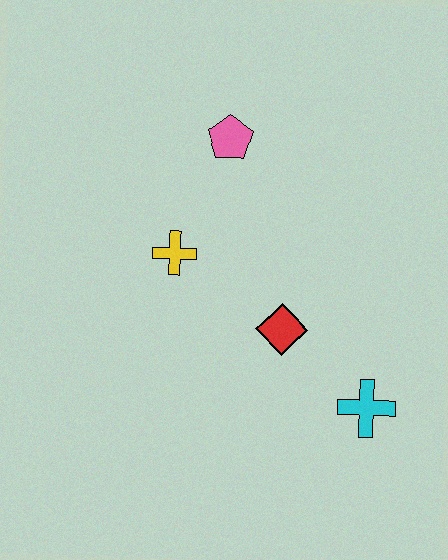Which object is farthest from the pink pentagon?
The cyan cross is farthest from the pink pentagon.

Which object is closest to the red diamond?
The cyan cross is closest to the red diamond.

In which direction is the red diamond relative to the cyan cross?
The red diamond is to the left of the cyan cross.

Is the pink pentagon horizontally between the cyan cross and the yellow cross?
Yes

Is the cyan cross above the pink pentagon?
No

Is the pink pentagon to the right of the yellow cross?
Yes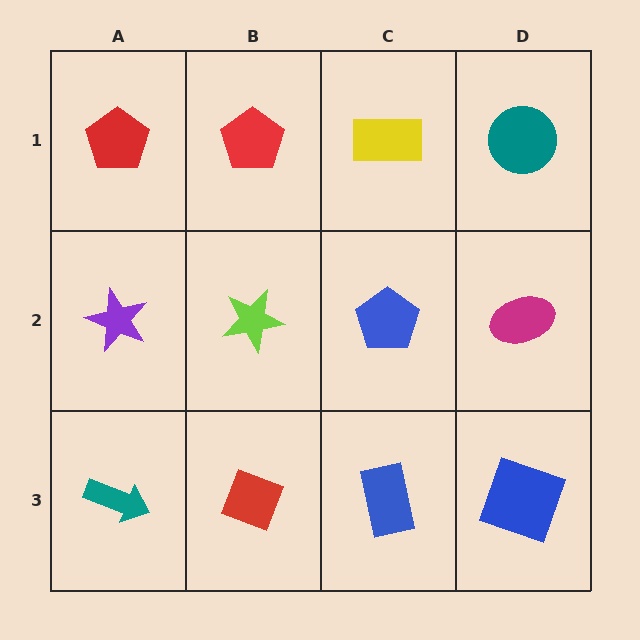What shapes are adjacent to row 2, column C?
A yellow rectangle (row 1, column C), a blue rectangle (row 3, column C), a lime star (row 2, column B), a magenta ellipse (row 2, column D).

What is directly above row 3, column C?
A blue pentagon.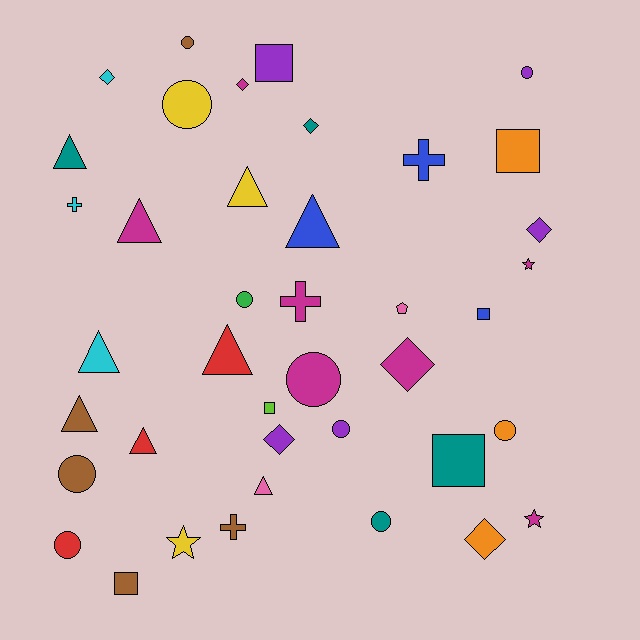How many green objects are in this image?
There is 1 green object.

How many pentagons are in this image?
There is 1 pentagon.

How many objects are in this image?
There are 40 objects.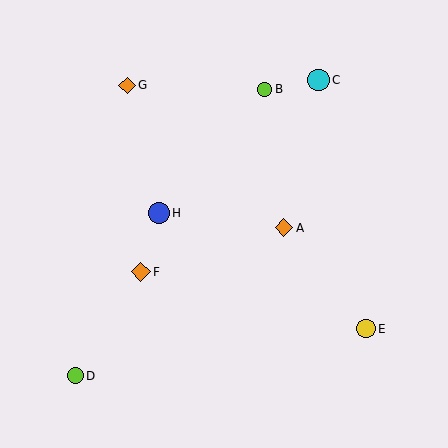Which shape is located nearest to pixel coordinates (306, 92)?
The cyan circle (labeled C) at (319, 80) is nearest to that location.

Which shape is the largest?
The cyan circle (labeled C) is the largest.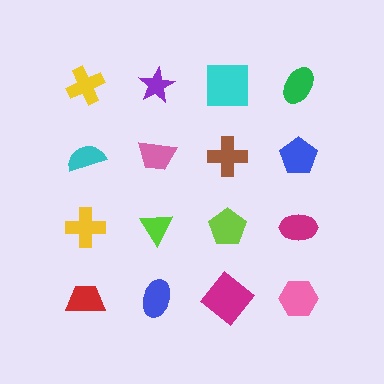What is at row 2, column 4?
A blue pentagon.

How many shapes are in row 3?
4 shapes.